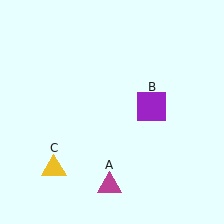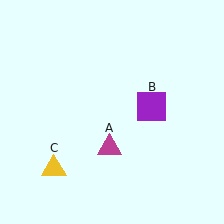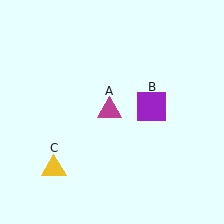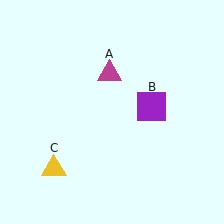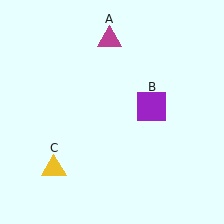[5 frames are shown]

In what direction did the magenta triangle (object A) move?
The magenta triangle (object A) moved up.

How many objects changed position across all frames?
1 object changed position: magenta triangle (object A).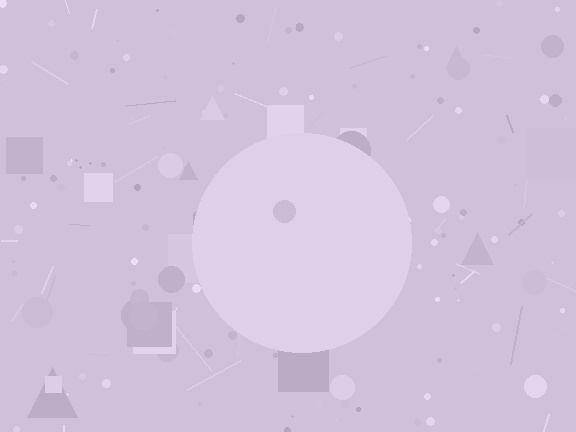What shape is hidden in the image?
A circle is hidden in the image.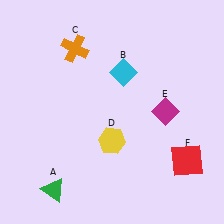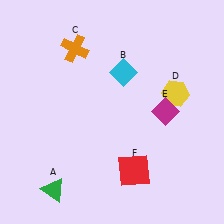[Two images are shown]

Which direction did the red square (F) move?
The red square (F) moved left.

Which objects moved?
The objects that moved are: the yellow hexagon (D), the red square (F).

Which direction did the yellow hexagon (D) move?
The yellow hexagon (D) moved right.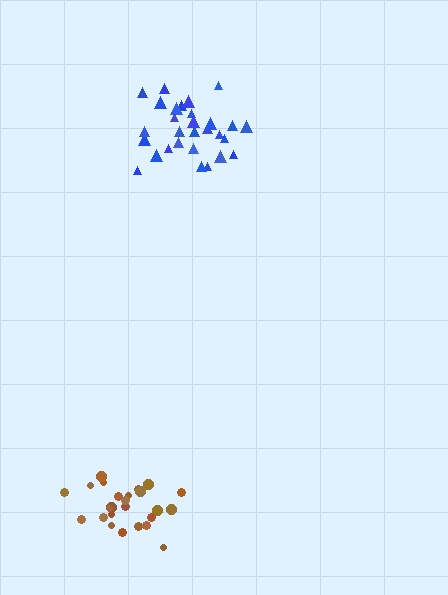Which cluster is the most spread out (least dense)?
Blue.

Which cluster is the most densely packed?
Brown.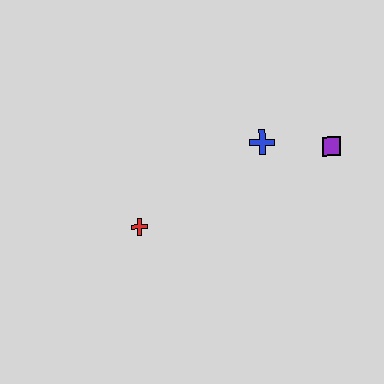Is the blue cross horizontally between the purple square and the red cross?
Yes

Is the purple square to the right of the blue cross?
Yes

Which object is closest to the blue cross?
The purple square is closest to the blue cross.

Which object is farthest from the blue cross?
The red cross is farthest from the blue cross.